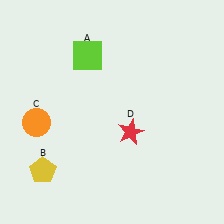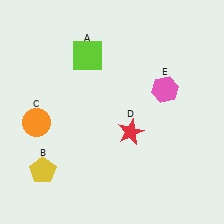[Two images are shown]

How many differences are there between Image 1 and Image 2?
There is 1 difference between the two images.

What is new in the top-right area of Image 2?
A pink hexagon (E) was added in the top-right area of Image 2.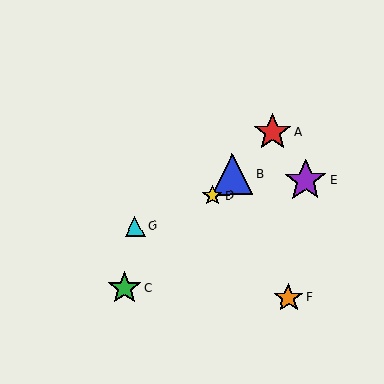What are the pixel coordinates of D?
Object D is at (212, 195).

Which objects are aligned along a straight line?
Objects A, B, C, D are aligned along a straight line.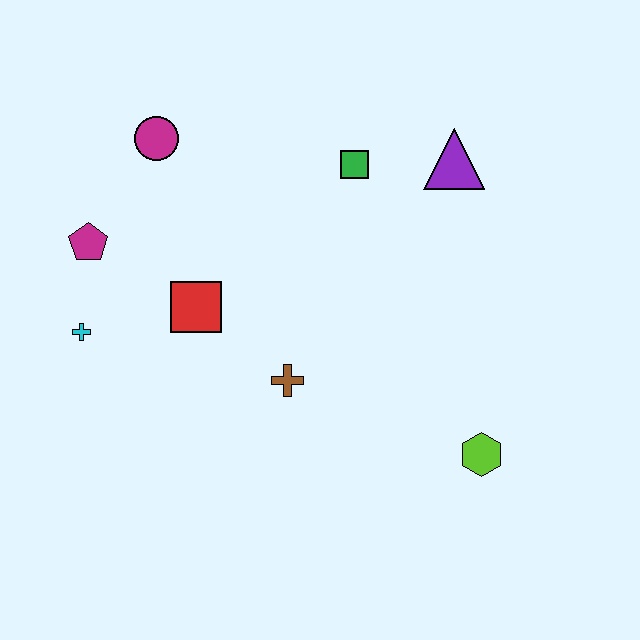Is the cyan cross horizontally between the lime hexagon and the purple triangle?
No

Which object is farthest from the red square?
The lime hexagon is farthest from the red square.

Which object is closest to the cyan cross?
The magenta pentagon is closest to the cyan cross.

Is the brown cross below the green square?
Yes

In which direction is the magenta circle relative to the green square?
The magenta circle is to the left of the green square.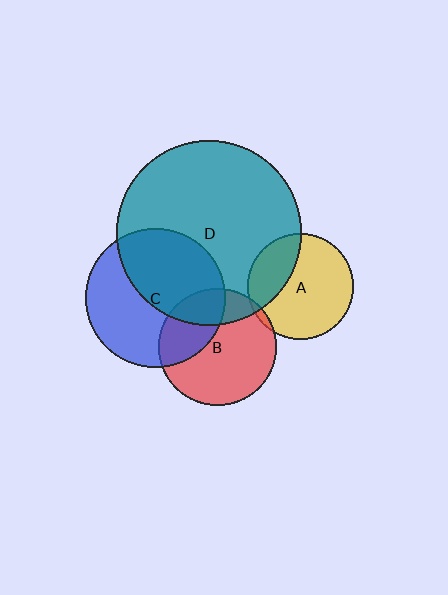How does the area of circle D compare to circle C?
Approximately 1.8 times.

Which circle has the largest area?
Circle D (teal).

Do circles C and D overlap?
Yes.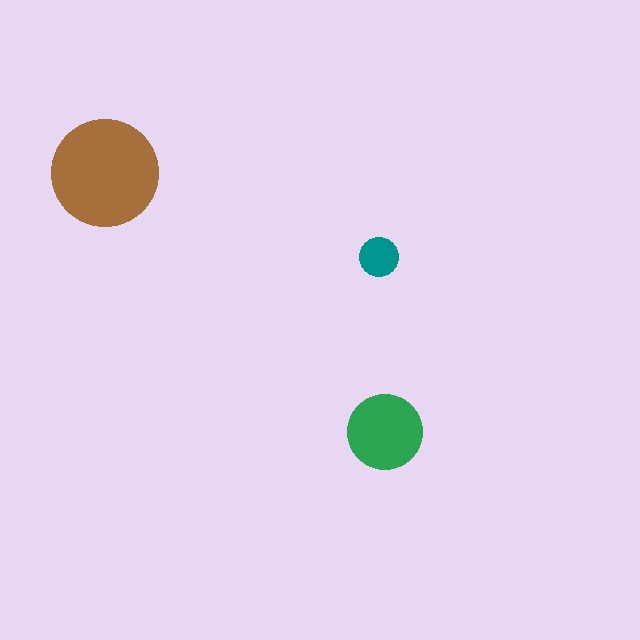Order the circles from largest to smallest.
the brown one, the green one, the teal one.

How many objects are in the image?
There are 3 objects in the image.